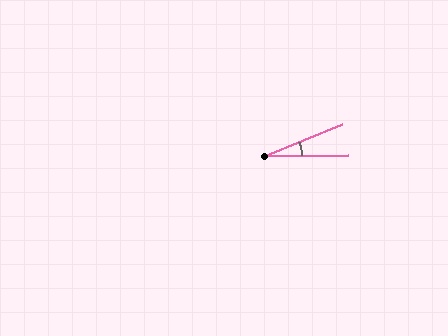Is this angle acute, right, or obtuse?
It is acute.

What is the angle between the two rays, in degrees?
Approximately 22 degrees.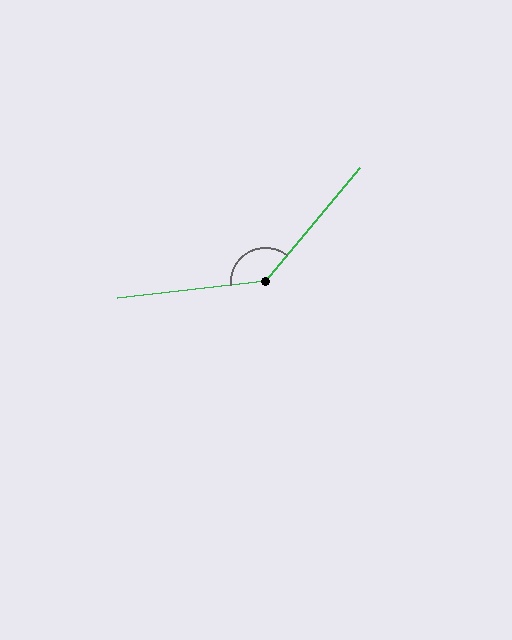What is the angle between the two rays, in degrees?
Approximately 136 degrees.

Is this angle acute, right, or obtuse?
It is obtuse.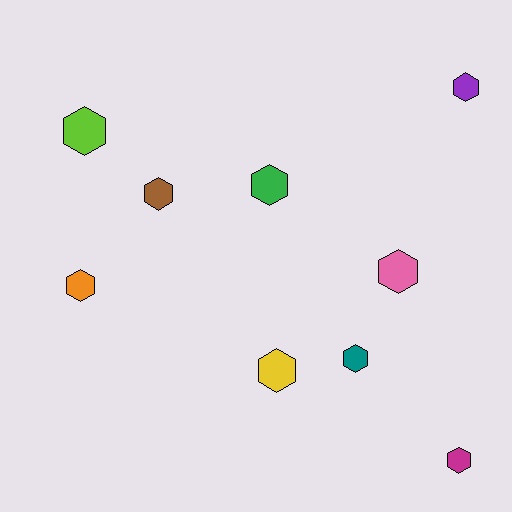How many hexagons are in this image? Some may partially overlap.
There are 9 hexagons.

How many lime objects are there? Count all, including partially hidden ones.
There is 1 lime object.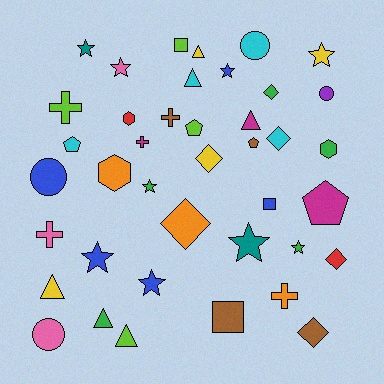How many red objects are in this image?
There are 2 red objects.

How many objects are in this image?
There are 40 objects.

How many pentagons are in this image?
There are 4 pentagons.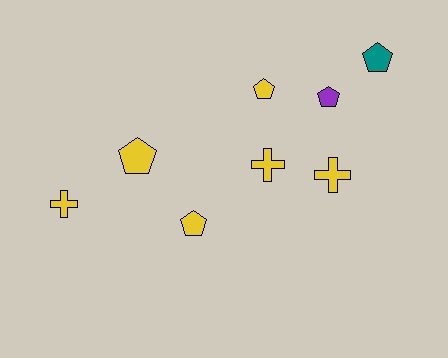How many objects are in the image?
There are 8 objects.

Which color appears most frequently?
Yellow, with 6 objects.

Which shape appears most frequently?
Pentagon, with 5 objects.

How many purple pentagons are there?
There is 1 purple pentagon.